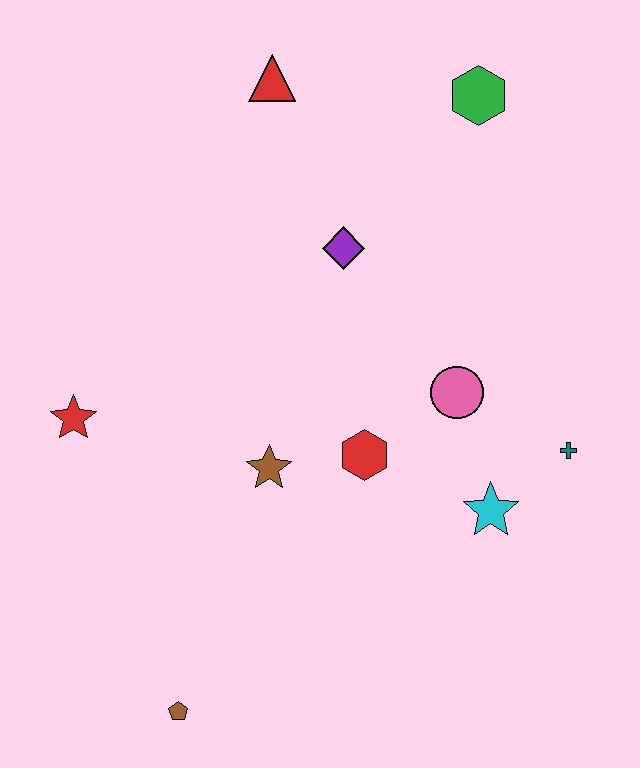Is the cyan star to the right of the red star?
Yes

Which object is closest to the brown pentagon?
The brown star is closest to the brown pentagon.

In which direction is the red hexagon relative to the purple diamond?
The red hexagon is below the purple diamond.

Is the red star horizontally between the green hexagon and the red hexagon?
No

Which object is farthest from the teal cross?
The red star is farthest from the teal cross.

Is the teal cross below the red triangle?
Yes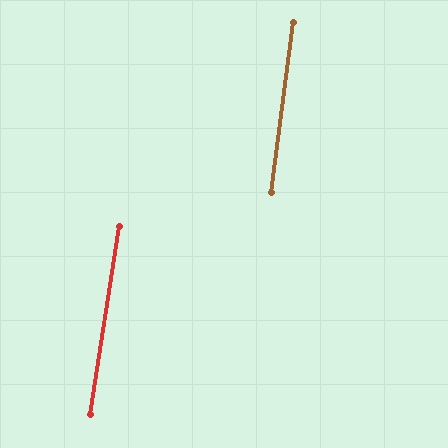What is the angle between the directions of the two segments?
Approximately 1 degree.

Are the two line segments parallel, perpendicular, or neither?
Parallel — their directions differ by only 1.2°.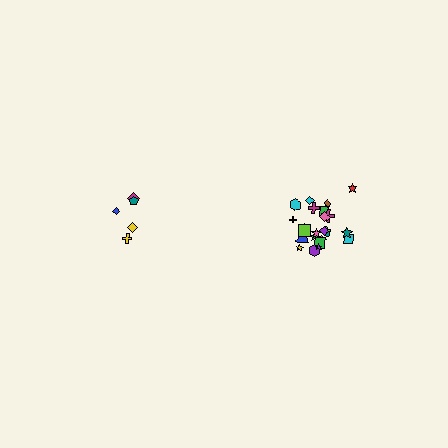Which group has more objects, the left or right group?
The right group.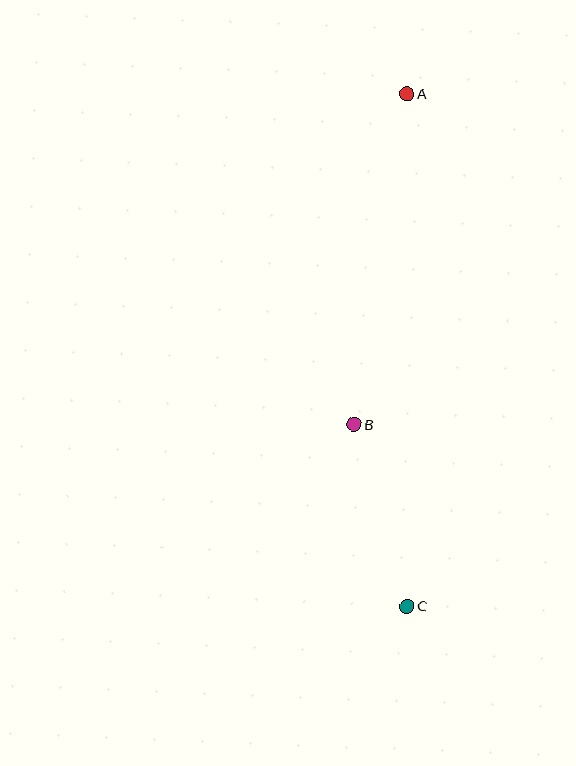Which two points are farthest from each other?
Points A and C are farthest from each other.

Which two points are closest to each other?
Points B and C are closest to each other.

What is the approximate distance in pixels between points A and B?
The distance between A and B is approximately 335 pixels.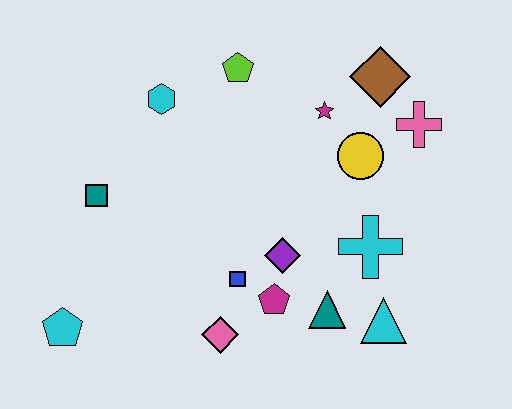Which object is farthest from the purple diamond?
The cyan pentagon is farthest from the purple diamond.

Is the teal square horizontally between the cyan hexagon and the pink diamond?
No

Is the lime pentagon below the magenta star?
No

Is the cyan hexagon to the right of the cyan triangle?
No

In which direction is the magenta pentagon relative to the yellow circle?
The magenta pentagon is below the yellow circle.